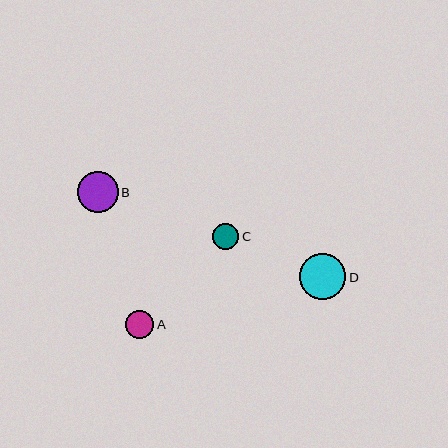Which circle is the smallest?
Circle C is the smallest with a size of approximately 26 pixels.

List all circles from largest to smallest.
From largest to smallest: D, B, A, C.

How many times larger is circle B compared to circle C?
Circle B is approximately 1.6 times the size of circle C.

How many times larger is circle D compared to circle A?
Circle D is approximately 1.7 times the size of circle A.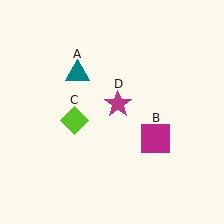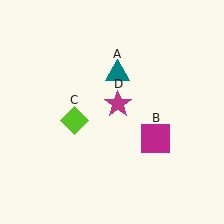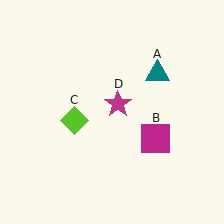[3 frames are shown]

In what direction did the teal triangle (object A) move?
The teal triangle (object A) moved right.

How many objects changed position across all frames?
1 object changed position: teal triangle (object A).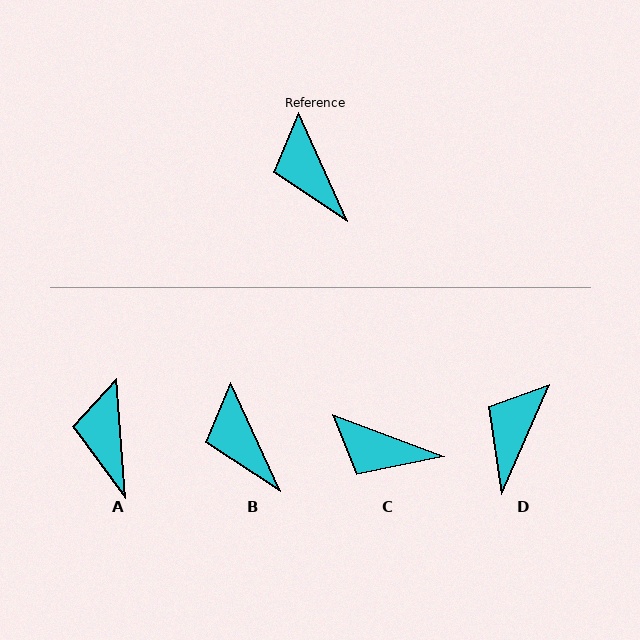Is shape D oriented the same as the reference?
No, it is off by about 48 degrees.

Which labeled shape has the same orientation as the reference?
B.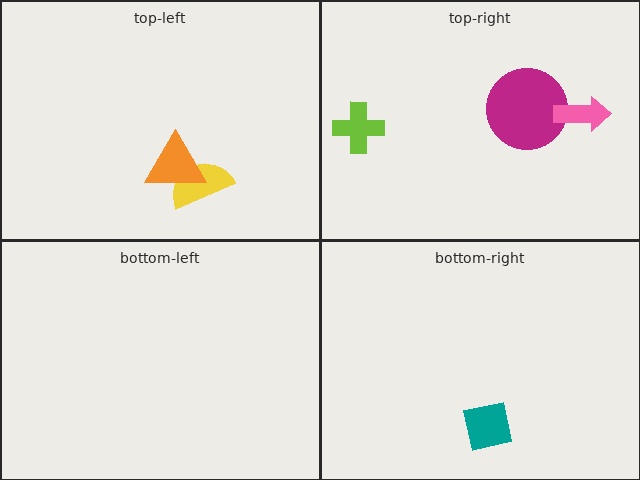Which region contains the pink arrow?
The top-right region.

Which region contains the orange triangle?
The top-left region.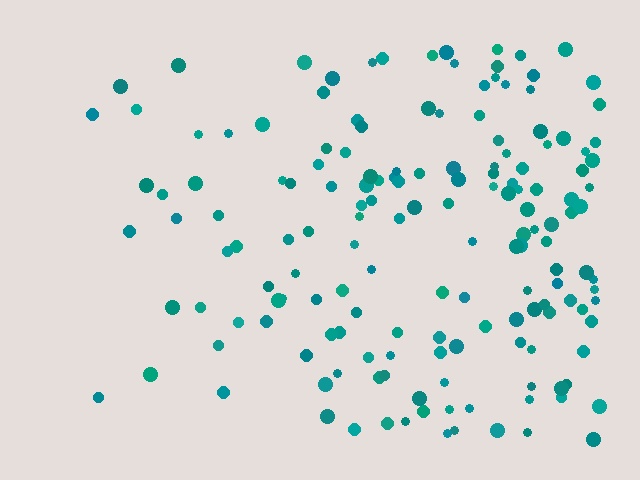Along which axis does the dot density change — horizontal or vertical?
Horizontal.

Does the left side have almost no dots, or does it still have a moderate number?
Still a moderate number, just noticeably fewer than the right.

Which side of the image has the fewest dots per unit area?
The left.